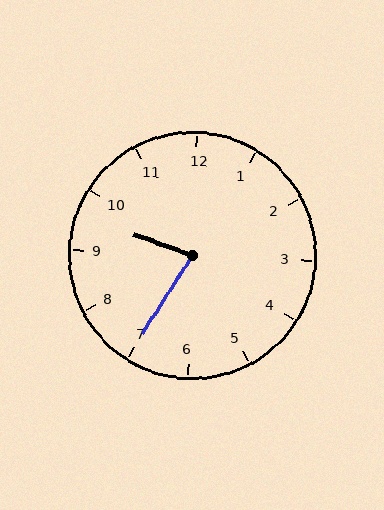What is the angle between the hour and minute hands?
Approximately 78 degrees.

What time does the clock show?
9:35.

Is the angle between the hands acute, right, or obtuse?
It is acute.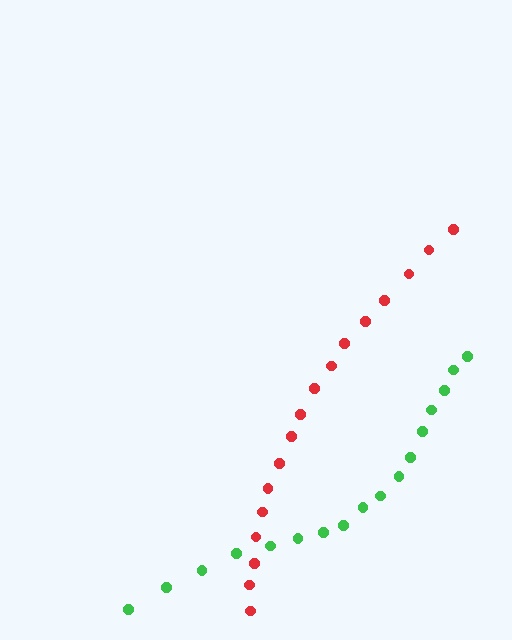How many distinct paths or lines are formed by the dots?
There are 2 distinct paths.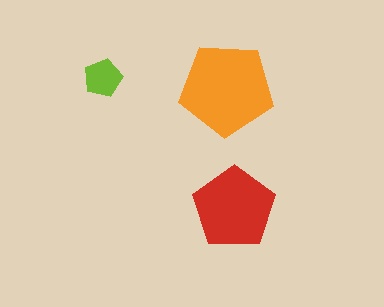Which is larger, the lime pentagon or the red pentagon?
The red one.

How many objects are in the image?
There are 3 objects in the image.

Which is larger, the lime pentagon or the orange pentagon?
The orange one.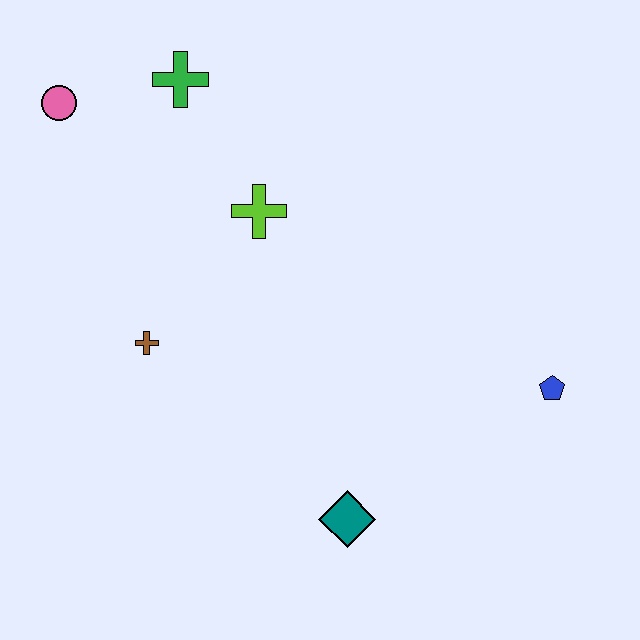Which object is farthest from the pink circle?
The blue pentagon is farthest from the pink circle.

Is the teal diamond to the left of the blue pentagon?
Yes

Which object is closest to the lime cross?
The green cross is closest to the lime cross.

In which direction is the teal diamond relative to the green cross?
The teal diamond is below the green cross.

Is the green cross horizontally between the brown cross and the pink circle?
No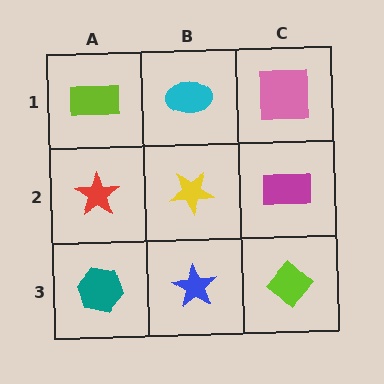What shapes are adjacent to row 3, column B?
A yellow star (row 2, column B), a teal hexagon (row 3, column A), a lime diamond (row 3, column C).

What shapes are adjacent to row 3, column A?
A red star (row 2, column A), a blue star (row 3, column B).